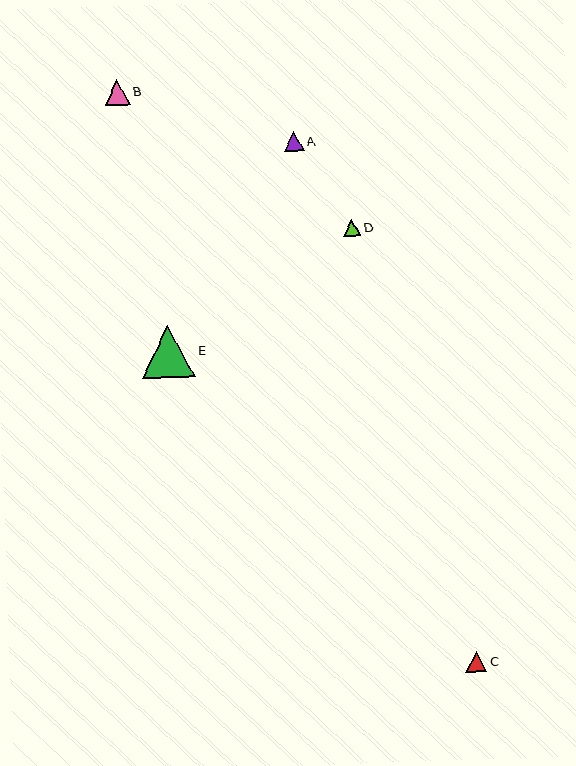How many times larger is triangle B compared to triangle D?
Triangle B is approximately 1.5 times the size of triangle D.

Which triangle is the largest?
Triangle E is the largest with a size of approximately 53 pixels.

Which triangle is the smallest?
Triangle D is the smallest with a size of approximately 17 pixels.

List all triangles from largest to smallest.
From largest to smallest: E, B, C, A, D.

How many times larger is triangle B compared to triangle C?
Triangle B is approximately 1.2 times the size of triangle C.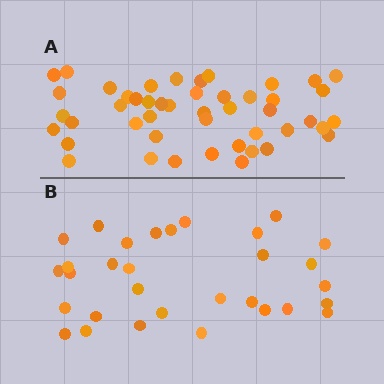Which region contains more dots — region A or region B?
Region A (the top region) has more dots.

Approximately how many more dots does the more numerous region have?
Region A has approximately 15 more dots than region B.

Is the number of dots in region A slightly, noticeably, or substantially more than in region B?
Region A has substantially more. The ratio is roughly 1.5 to 1.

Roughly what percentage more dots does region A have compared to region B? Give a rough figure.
About 50% more.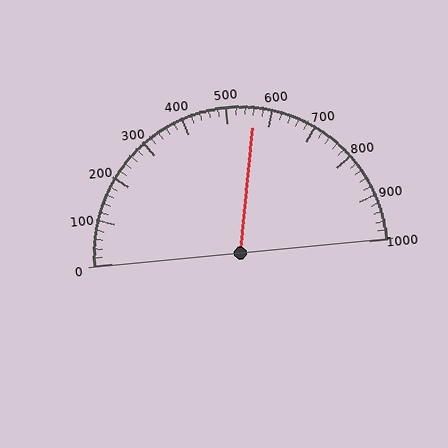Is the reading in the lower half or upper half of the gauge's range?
The reading is in the upper half of the range (0 to 1000).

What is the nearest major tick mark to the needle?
The nearest major tick mark is 600.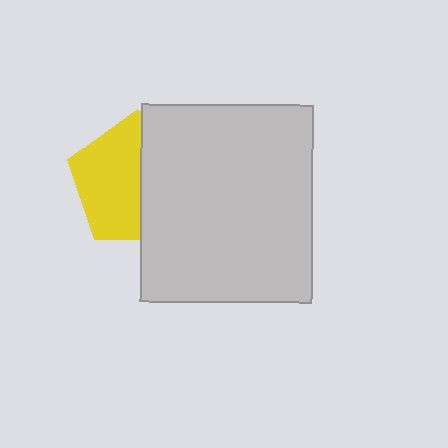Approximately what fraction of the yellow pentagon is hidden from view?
Roughly 47% of the yellow pentagon is hidden behind the light gray rectangle.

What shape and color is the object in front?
The object in front is a light gray rectangle.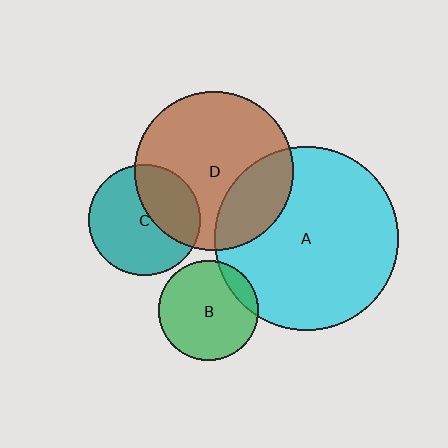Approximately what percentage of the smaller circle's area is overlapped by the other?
Approximately 25%.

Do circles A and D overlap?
Yes.